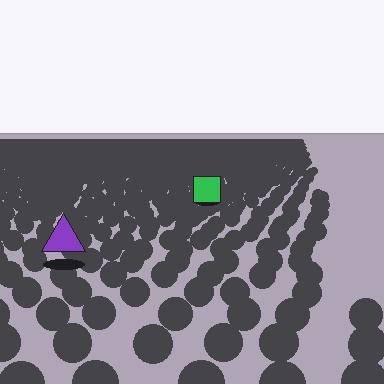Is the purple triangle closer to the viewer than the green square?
Yes. The purple triangle is closer — you can tell from the texture gradient: the ground texture is coarser near it.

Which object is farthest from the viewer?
The green square is farthest from the viewer. It appears smaller and the ground texture around it is denser.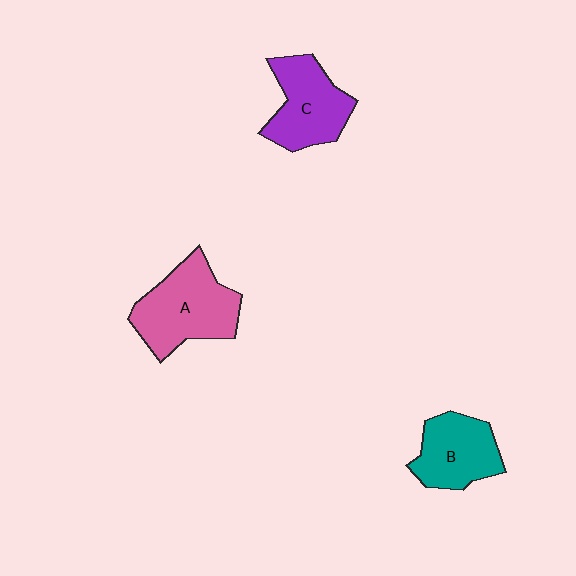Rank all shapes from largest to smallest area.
From largest to smallest: A (pink), C (purple), B (teal).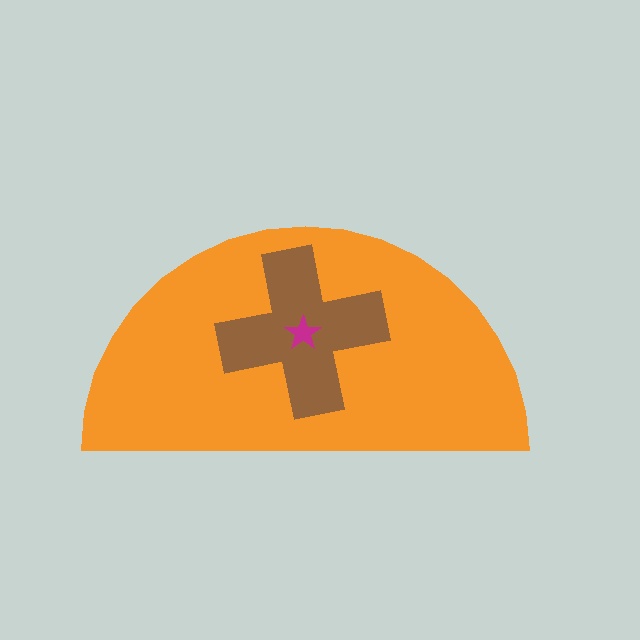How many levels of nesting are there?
3.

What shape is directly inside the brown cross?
The magenta star.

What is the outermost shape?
The orange semicircle.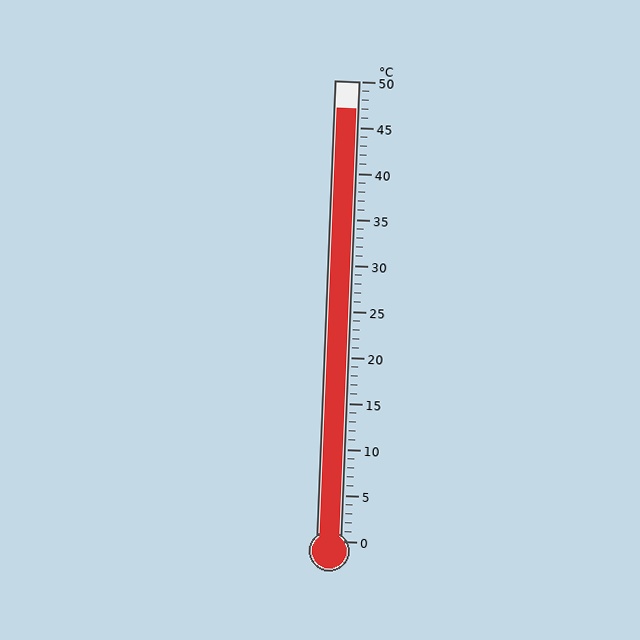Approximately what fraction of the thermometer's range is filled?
The thermometer is filled to approximately 95% of its range.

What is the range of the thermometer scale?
The thermometer scale ranges from 0°C to 50°C.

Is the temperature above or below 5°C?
The temperature is above 5°C.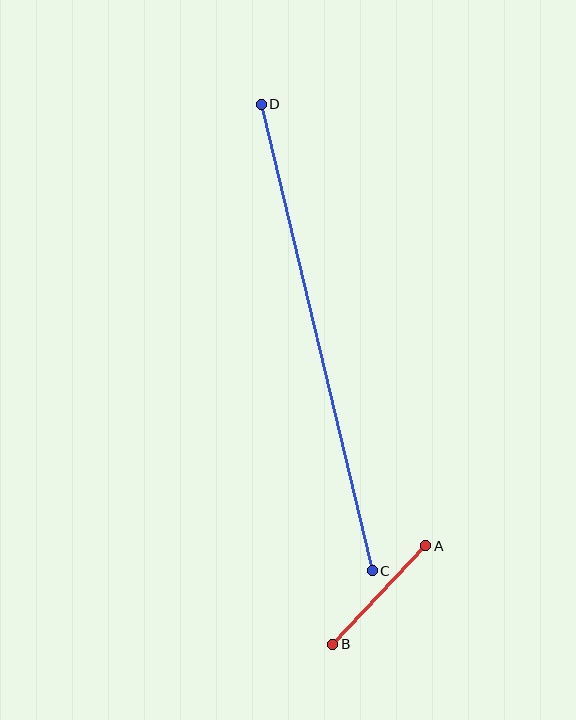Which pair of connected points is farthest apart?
Points C and D are farthest apart.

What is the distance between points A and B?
The distance is approximately 135 pixels.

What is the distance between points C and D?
The distance is approximately 479 pixels.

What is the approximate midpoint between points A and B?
The midpoint is at approximately (379, 595) pixels.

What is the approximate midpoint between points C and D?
The midpoint is at approximately (317, 338) pixels.